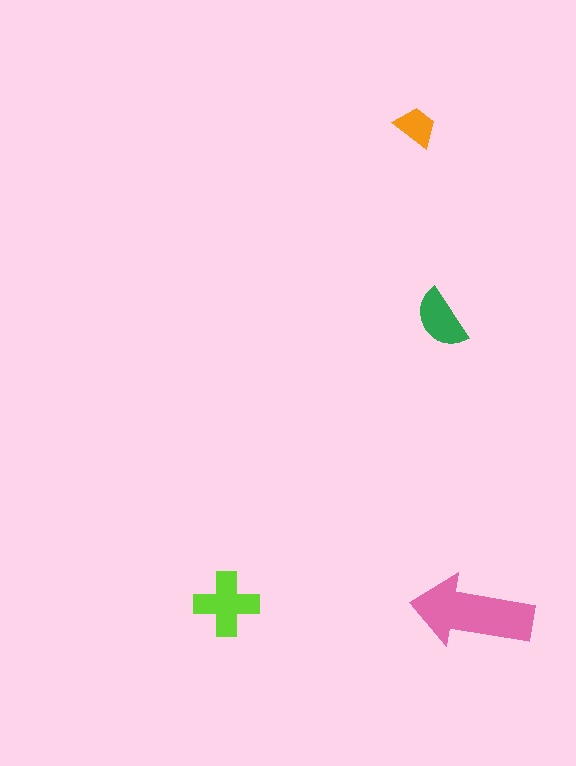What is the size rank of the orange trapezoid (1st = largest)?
4th.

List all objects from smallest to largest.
The orange trapezoid, the green semicircle, the lime cross, the pink arrow.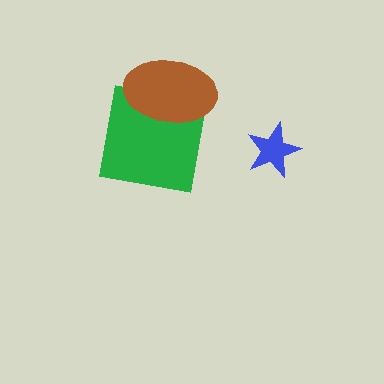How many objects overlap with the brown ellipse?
1 object overlaps with the brown ellipse.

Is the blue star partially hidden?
No, no other shape covers it.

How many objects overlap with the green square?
1 object overlaps with the green square.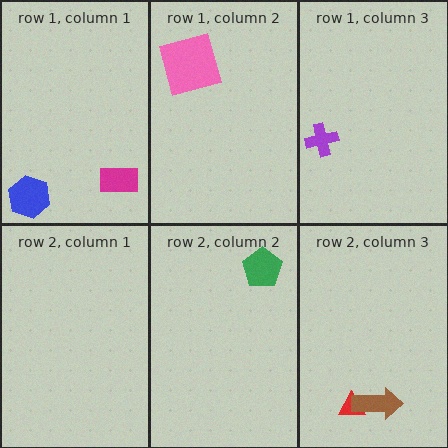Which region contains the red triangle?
The row 2, column 3 region.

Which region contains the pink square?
The row 1, column 2 region.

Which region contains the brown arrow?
The row 2, column 3 region.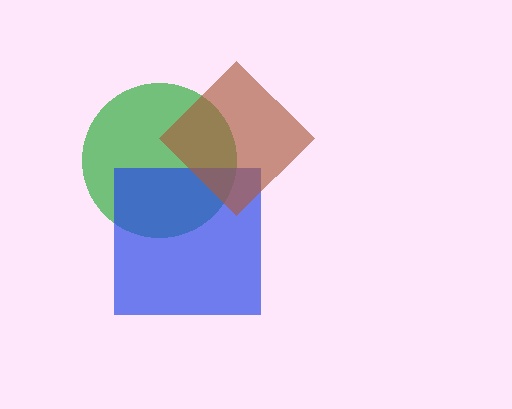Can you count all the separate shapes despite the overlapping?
Yes, there are 3 separate shapes.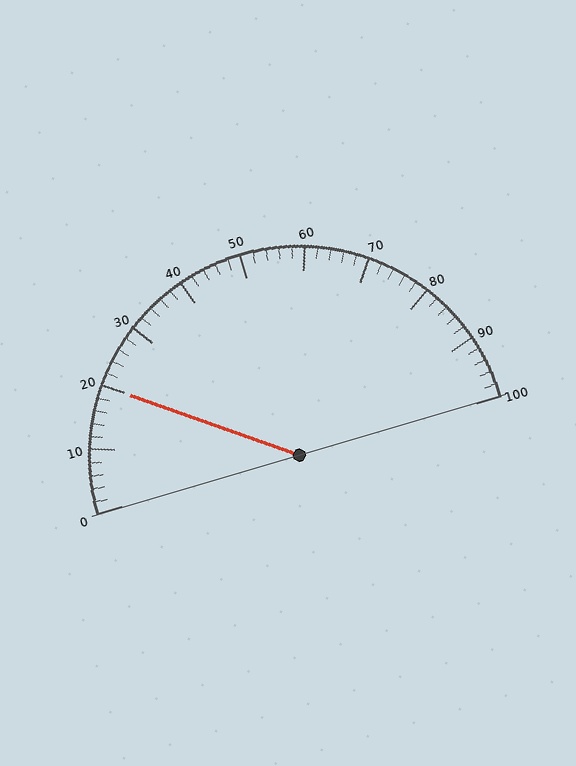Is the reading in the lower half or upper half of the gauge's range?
The reading is in the lower half of the range (0 to 100).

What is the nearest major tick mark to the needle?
The nearest major tick mark is 20.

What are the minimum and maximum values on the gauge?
The gauge ranges from 0 to 100.